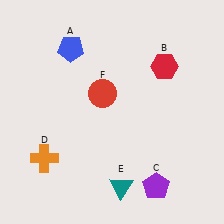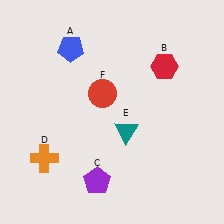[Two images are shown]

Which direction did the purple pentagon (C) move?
The purple pentagon (C) moved left.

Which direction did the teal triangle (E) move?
The teal triangle (E) moved up.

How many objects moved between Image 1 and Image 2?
2 objects moved between the two images.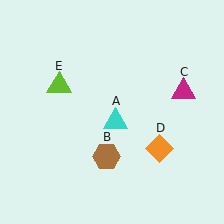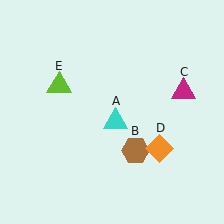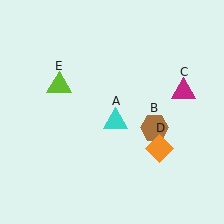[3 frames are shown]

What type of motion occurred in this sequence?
The brown hexagon (object B) rotated counterclockwise around the center of the scene.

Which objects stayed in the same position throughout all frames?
Cyan triangle (object A) and magenta triangle (object C) and orange diamond (object D) and lime triangle (object E) remained stationary.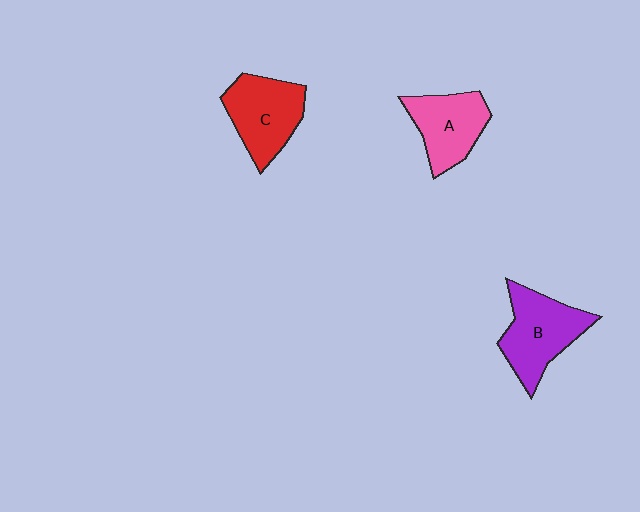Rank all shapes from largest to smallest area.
From largest to smallest: B (purple), C (red), A (pink).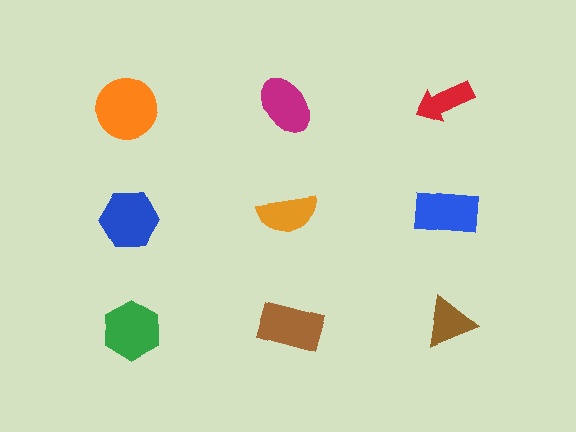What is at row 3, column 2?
A brown rectangle.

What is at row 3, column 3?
A brown triangle.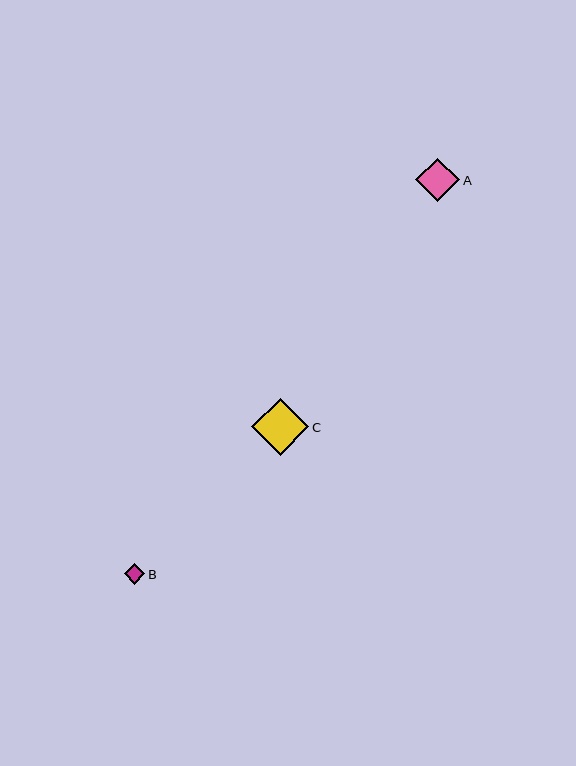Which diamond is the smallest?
Diamond B is the smallest with a size of approximately 21 pixels.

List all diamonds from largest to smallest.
From largest to smallest: C, A, B.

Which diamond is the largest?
Diamond C is the largest with a size of approximately 57 pixels.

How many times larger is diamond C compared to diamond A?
Diamond C is approximately 1.3 times the size of diamond A.